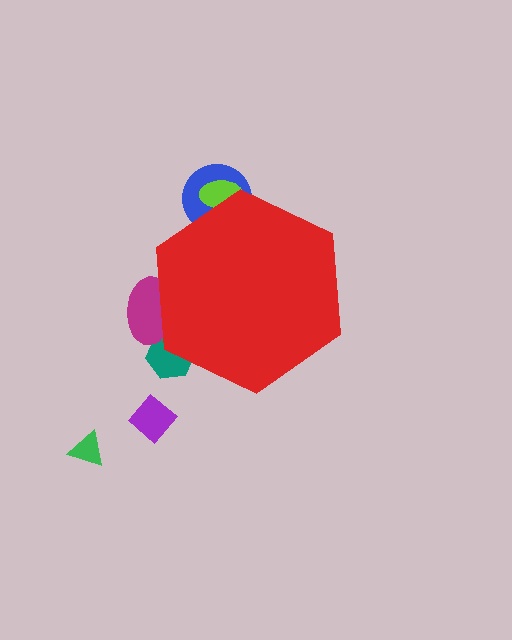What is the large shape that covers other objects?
A red hexagon.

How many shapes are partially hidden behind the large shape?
4 shapes are partially hidden.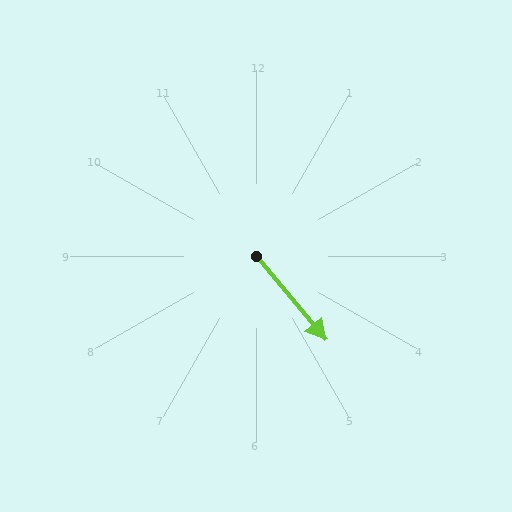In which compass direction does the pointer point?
Southeast.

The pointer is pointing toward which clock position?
Roughly 5 o'clock.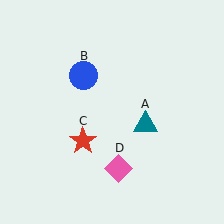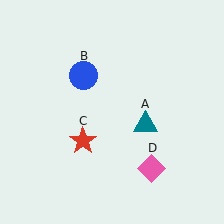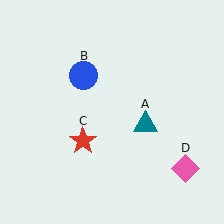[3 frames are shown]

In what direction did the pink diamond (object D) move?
The pink diamond (object D) moved right.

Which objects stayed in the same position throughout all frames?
Teal triangle (object A) and blue circle (object B) and red star (object C) remained stationary.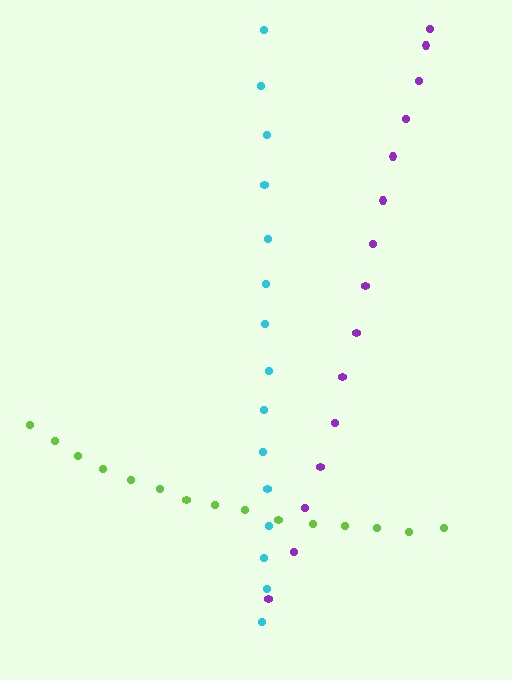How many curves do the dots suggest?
There are 3 distinct paths.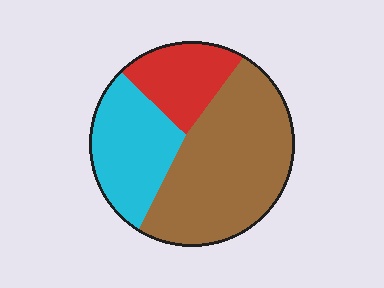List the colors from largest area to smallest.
From largest to smallest: brown, cyan, red.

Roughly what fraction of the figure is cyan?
Cyan takes up about one quarter (1/4) of the figure.